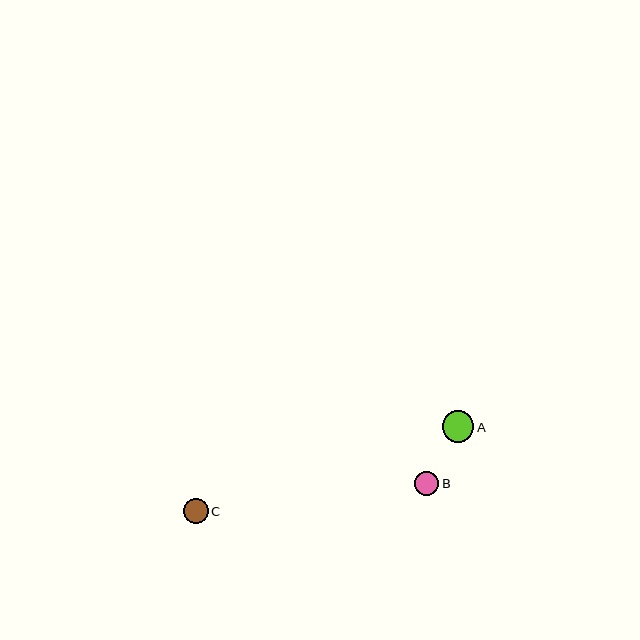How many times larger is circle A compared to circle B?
Circle A is approximately 1.3 times the size of circle B.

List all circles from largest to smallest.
From largest to smallest: A, C, B.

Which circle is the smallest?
Circle B is the smallest with a size of approximately 24 pixels.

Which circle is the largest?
Circle A is the largest with a size of approximately 32 pixels.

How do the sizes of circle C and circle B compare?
Circle C and circle B are approximately the same size.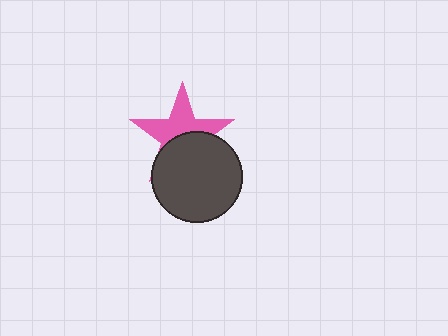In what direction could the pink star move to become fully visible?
The pink star could move up. That would shift it out from behind the dark gray circle entirely.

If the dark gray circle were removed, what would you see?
You would see the complete pink star.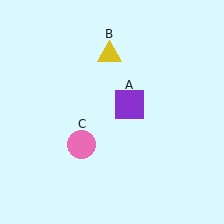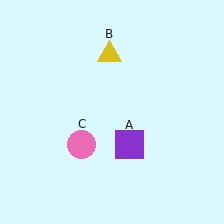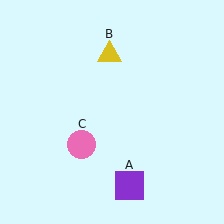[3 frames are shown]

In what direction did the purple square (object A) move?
The purple square (object A) moved down.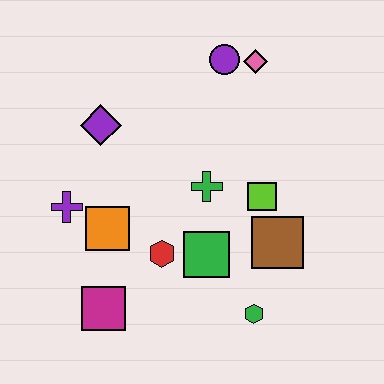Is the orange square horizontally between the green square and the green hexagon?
No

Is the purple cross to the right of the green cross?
No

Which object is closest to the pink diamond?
The purple circle is closest to the pink diamond.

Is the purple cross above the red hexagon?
Yes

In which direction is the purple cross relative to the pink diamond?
The purple cross is to the left of the pink diamond.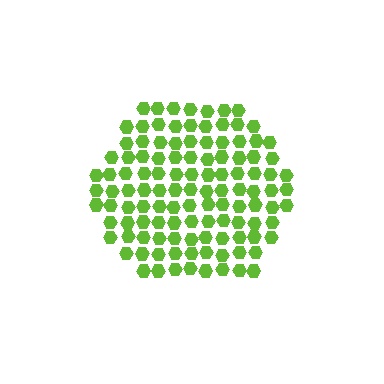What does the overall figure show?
The overall figure shows a hexagon.